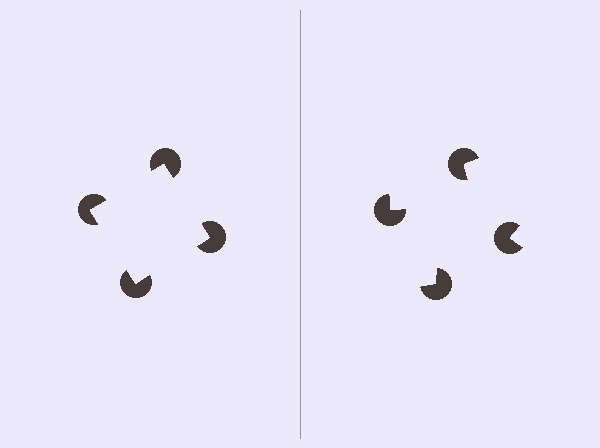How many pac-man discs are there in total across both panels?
8 — 4 on each side.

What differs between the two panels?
The pac-man discs are positioned identically on both sides; only the wedge orientations differ. On the left they align to a square; on the right they are misaligned.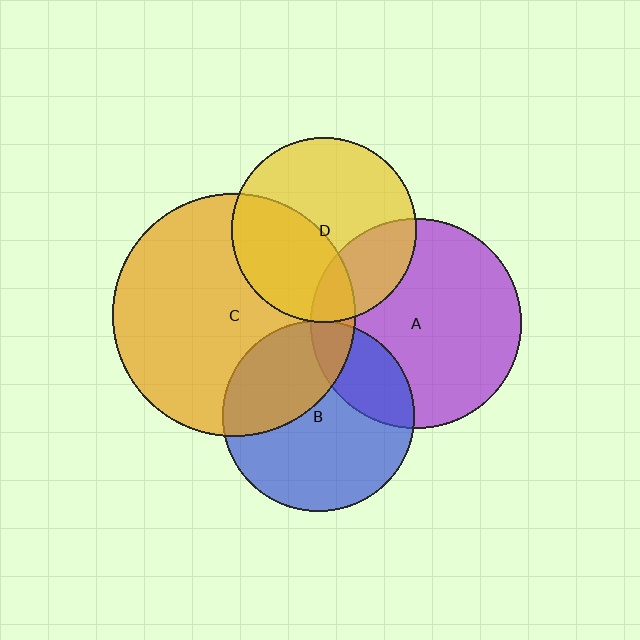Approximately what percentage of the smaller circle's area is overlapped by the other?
Approximately 35%.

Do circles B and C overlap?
Yes.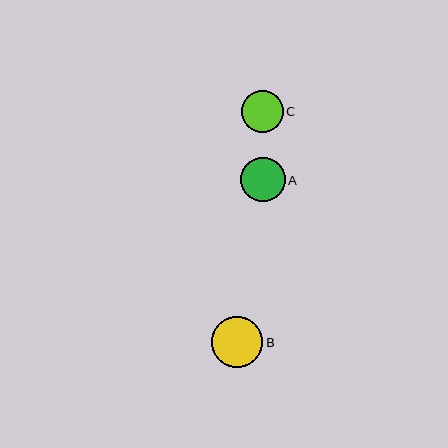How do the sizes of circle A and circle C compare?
Circle A and circle C are approximately the same size.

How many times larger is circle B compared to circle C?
Circle B is approximately 1.2 times the size of circle C.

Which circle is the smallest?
Circle C is the smallest with a size of approximately 41 pixels.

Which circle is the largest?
Circle B is the largest with a size of approximately 51 pixels.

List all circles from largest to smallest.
From largest to smallest: B, A, C.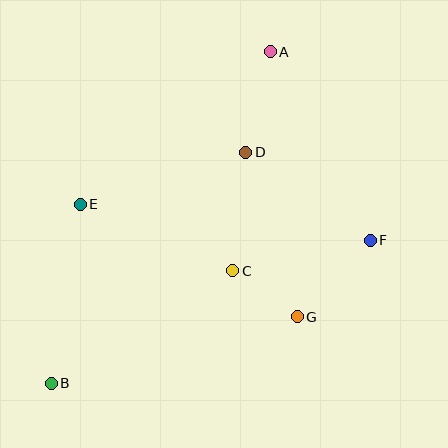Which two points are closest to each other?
Points C and G are closest to each other.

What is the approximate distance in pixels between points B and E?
The distance between B and E is approximately 181 pixels.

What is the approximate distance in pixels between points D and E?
The distance between D and E is approximately 174 pixels.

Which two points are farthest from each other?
Points A and B are farthest from each other.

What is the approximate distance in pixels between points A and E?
The distance between A and E is approximately 244 pixels.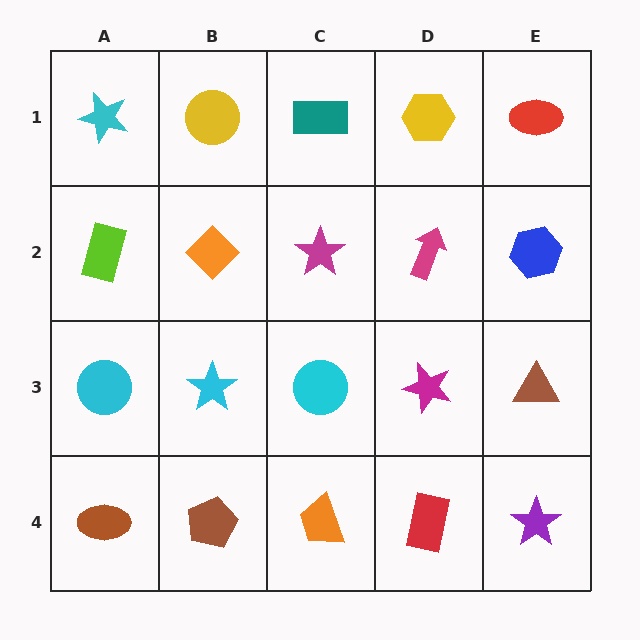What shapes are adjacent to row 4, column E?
A brown triangle (row 3, column E), a red rectangle (row 4, column D).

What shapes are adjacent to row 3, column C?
A magenta star (row 2, column C), an orange trapezoid (row 4, column C), a cyan star (row 3, column B), a magenta star (row 3, column D).